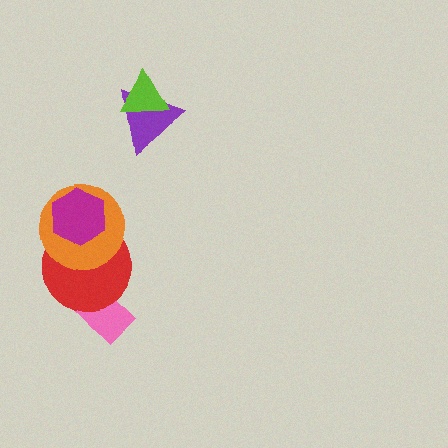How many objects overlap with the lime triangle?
1 object overlaps with the lime triangle.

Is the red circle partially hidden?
Yes, it is partially covered by another shape.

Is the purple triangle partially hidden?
Yes, it is partially covered by another shape.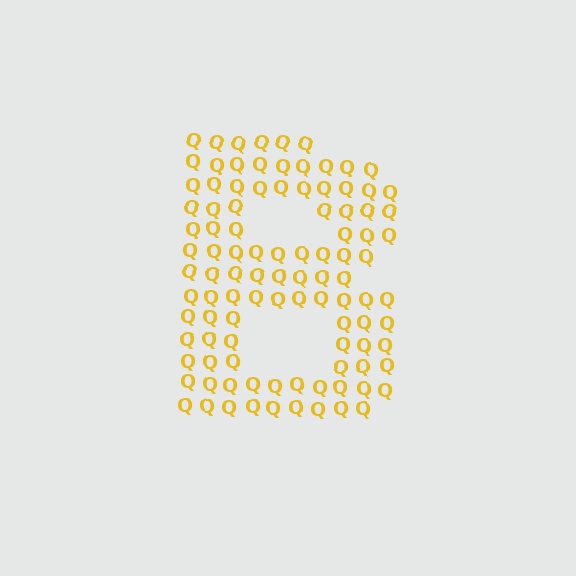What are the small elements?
The small elements are letter Q's.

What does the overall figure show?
The overall figure shows the letter B.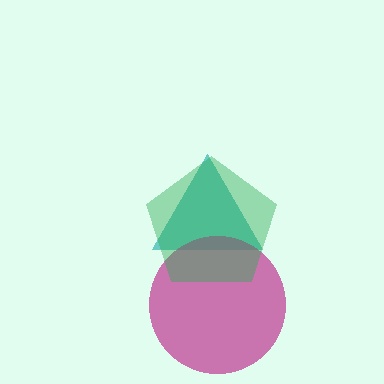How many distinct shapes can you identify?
There are 3 distinct shapes: a teal triangle, a magenta circle, a green pentagon.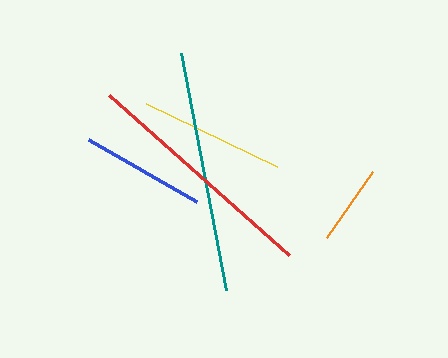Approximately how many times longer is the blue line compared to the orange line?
The blue line is approximately 1.6 times the length of the orange line.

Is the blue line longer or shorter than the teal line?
The teal line is longer than the blue line.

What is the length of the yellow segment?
The yellow segment is approximately 146 pixels long.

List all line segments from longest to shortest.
From longest to shortest: teal, red, yellow, blue, orange.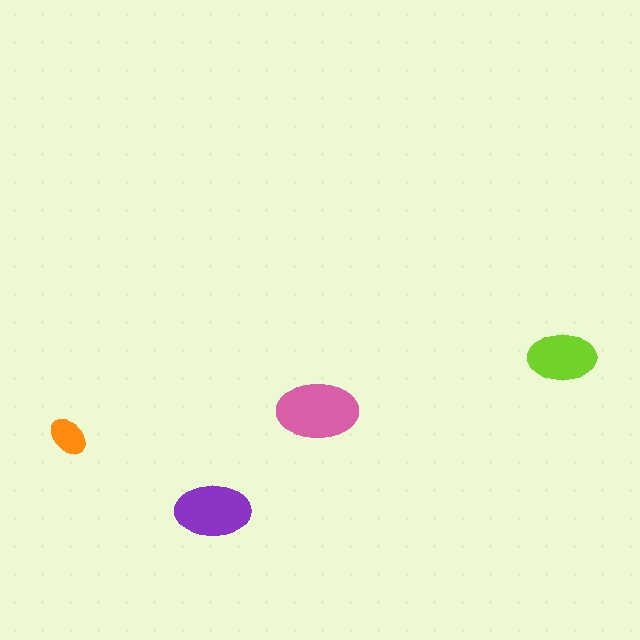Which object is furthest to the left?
The orange ellipse is leftmost.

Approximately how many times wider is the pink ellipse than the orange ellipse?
About 2 times wider.